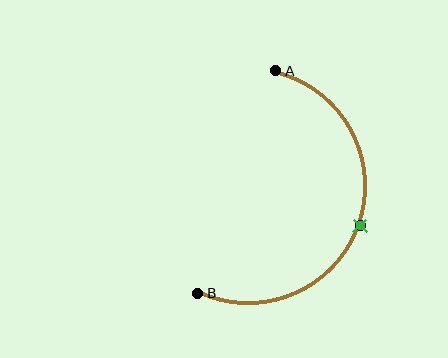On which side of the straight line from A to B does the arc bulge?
The arc bulges to the right of the straight line connecting A and B.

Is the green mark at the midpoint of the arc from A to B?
Yes. The green mark lies on the arc at equal arc-length from both A and B — it is the arc midpoint.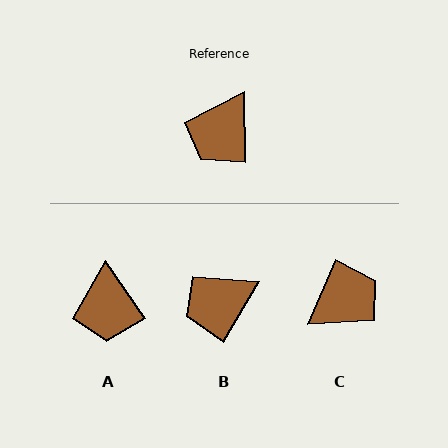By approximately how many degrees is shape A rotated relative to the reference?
Approximately 33 degrees counter-clockwise.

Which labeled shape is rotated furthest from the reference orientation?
C, about 156 degrees away.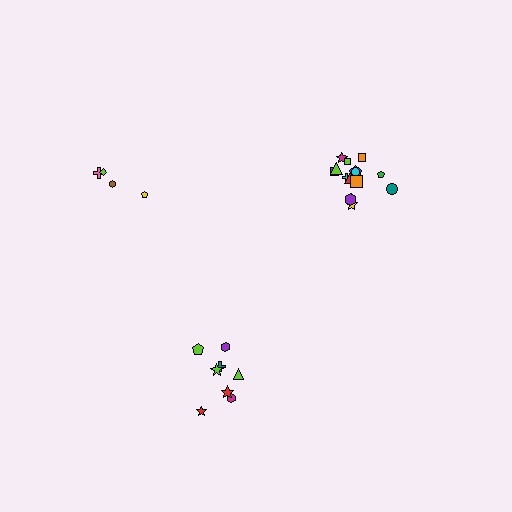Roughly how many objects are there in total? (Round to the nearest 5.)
Roughly 25 objects in total.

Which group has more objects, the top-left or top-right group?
The top-right group.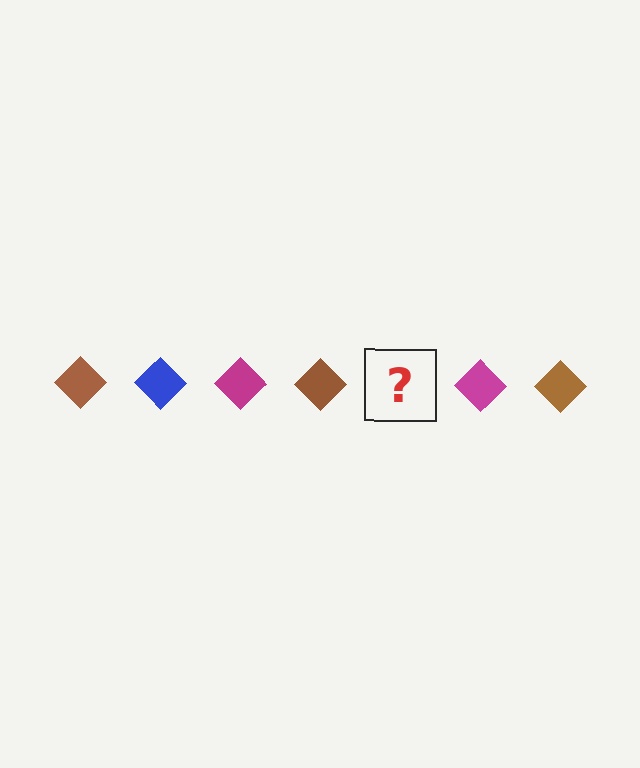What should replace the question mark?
The question mark should be replaced with a blue diamond.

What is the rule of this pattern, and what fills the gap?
The rule is that the pattern cycles through brown, blue, magenta diamonds. The gap should be filled with a blue diamond.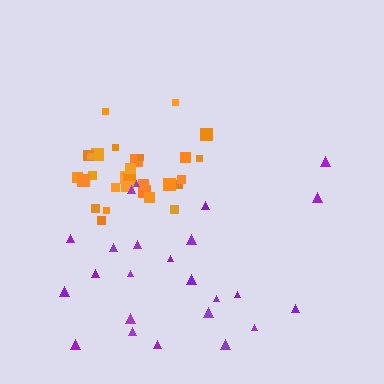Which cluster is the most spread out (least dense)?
Purple.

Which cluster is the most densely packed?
Orange.